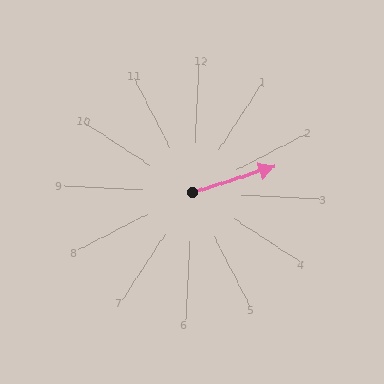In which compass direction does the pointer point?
East.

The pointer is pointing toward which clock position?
Roughly 2 o'clock.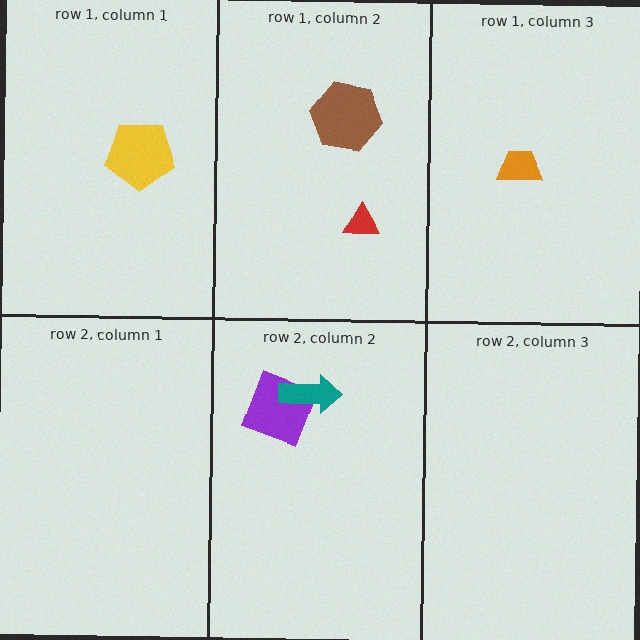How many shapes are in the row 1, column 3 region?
1.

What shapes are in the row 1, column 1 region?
The yellow pentagon.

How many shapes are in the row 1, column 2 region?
2.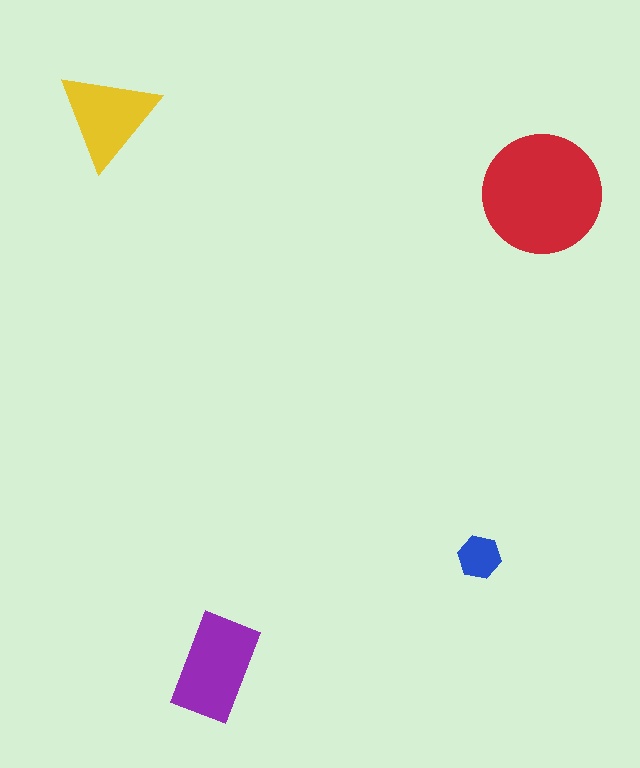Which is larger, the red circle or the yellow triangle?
The red circle.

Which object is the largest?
The red circle.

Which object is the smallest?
The blue hexagon.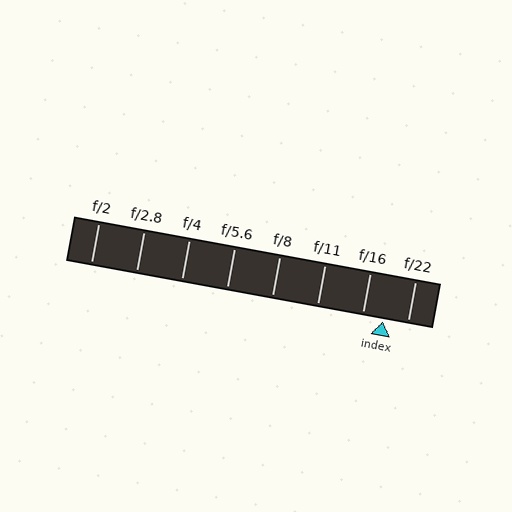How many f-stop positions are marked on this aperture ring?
There are 8 f-stop positions marked.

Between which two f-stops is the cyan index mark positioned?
The index mark is between f/16 and f/22.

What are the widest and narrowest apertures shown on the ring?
The widest aperture shown is f/2 and the narrowest is f/22.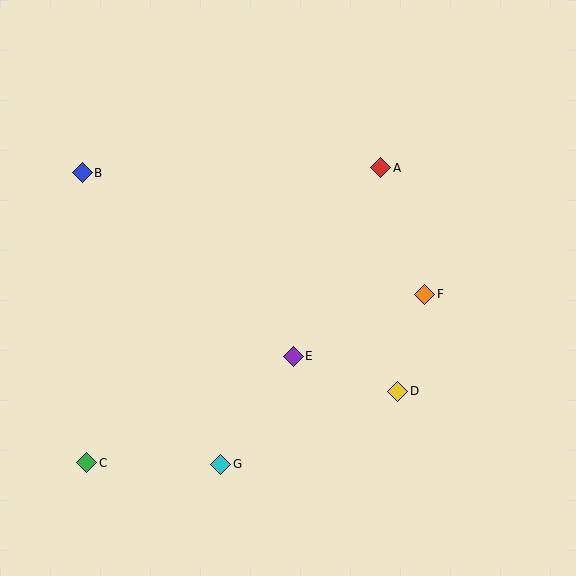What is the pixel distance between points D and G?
The distance between D and G is 191 pixels.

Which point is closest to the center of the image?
Point E at (293, 356) is closest to the center.